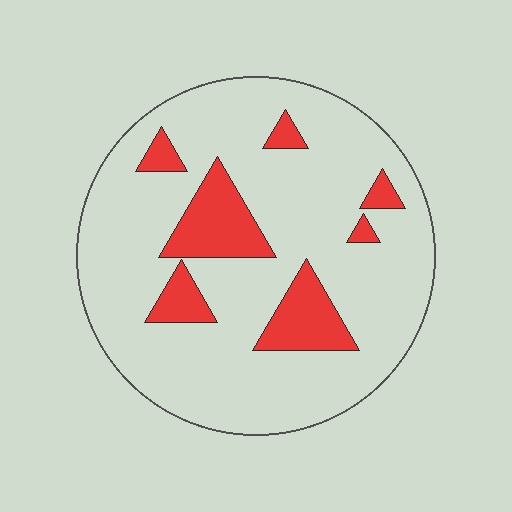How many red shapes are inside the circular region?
7.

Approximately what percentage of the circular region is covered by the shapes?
Approximately 15%.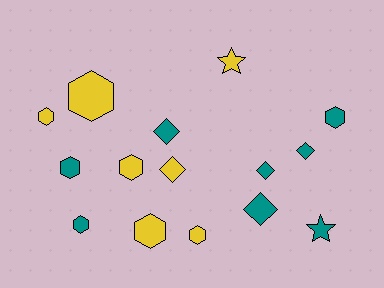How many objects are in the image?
There are 15 objects.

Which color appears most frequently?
Teal, with 8 objects.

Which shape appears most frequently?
Hexagon, with 8 objects.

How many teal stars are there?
There is 1 teal star.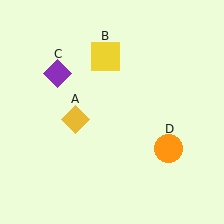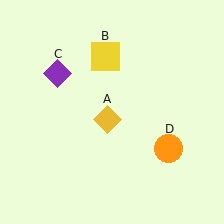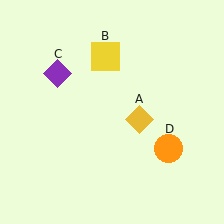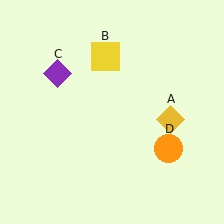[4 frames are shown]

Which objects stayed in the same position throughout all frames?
Yellow square (object B) and purple diamond (object C) and orange circle (object D) remained stationary.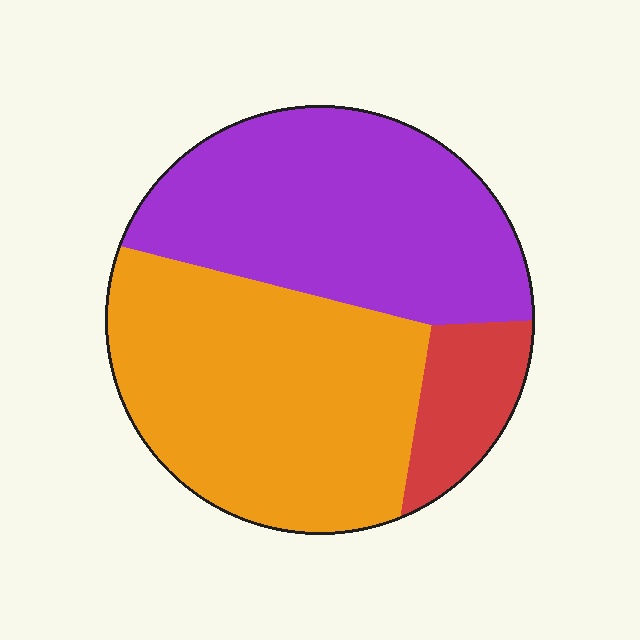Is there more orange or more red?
Orange.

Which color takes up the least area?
Red, at roughly 10%.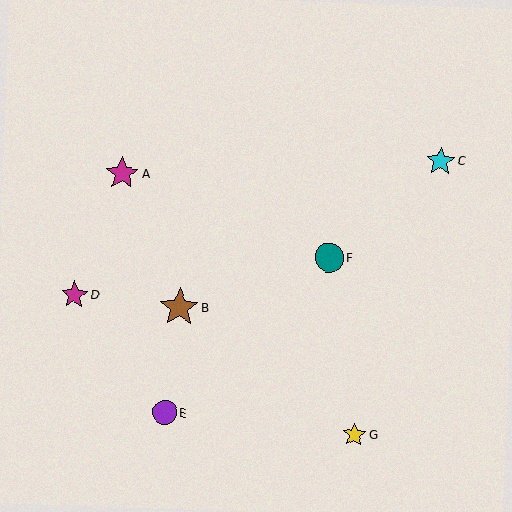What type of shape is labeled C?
Shape C is a cyan star.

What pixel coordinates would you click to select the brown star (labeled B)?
Click at (179, 307) to select the brown star B.